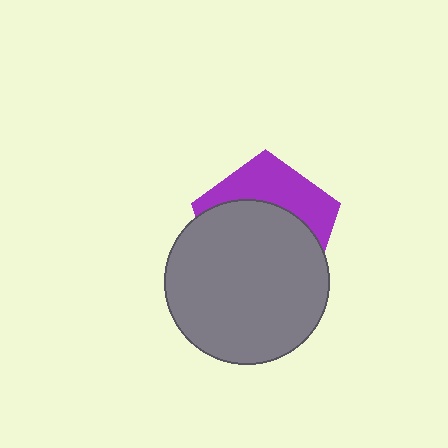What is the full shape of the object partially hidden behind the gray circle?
The partially hidden object is a purple pentagon.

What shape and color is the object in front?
The object in front is a gray circle.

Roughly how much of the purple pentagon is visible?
A small part of it is visible (roughly 36%).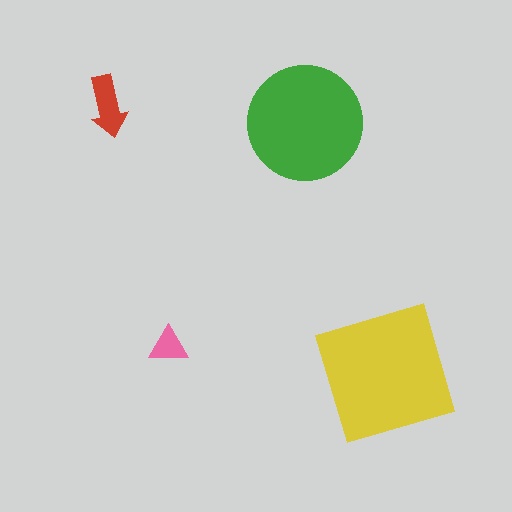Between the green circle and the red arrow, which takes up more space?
The green circle.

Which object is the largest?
The yellow square.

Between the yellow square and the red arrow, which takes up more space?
The yellow square.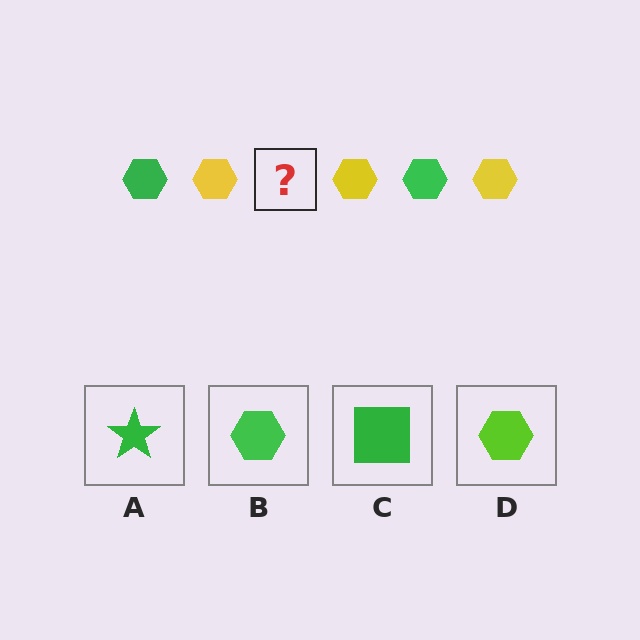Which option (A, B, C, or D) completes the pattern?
B.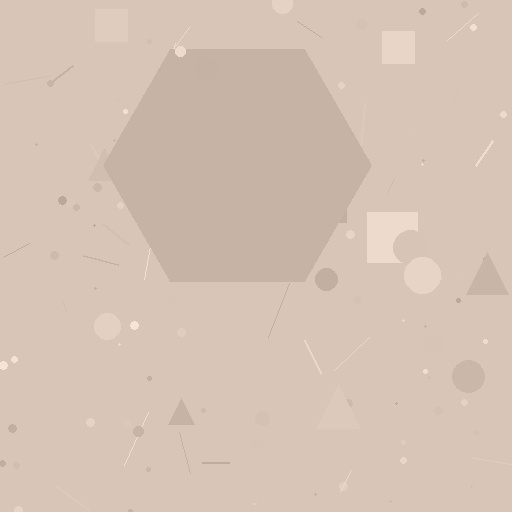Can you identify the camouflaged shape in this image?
The camouflaged shape is a hexagon.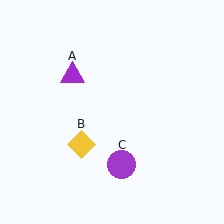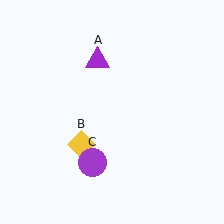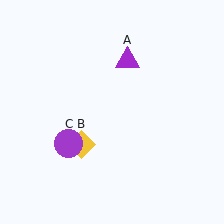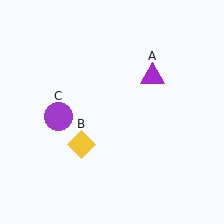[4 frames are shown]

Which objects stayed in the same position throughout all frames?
Yellow diamond (object B) remained stationary.